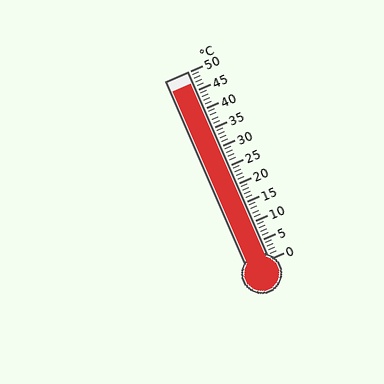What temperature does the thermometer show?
The thermometer shows approximately 47°C.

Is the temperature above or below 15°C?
The temperature is above 15°C.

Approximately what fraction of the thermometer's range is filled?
The thermometer is filled to approximately 95% of its range.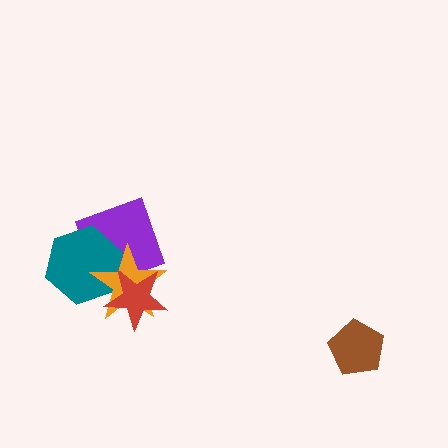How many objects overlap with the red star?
3 objects overlap with the red star.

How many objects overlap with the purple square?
3 objects overlap with the purple square.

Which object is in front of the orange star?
The red star is in front of the orange star.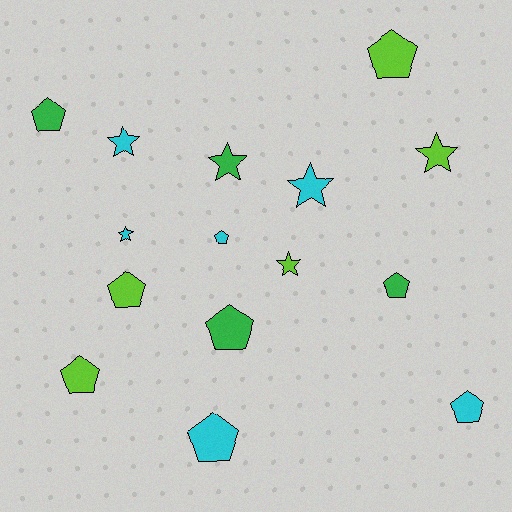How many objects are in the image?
There are 15 objects.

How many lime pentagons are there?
There are 3 lime pentagons.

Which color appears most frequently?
Cyan, with 6 objects.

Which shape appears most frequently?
Pentagon, with 9 objects.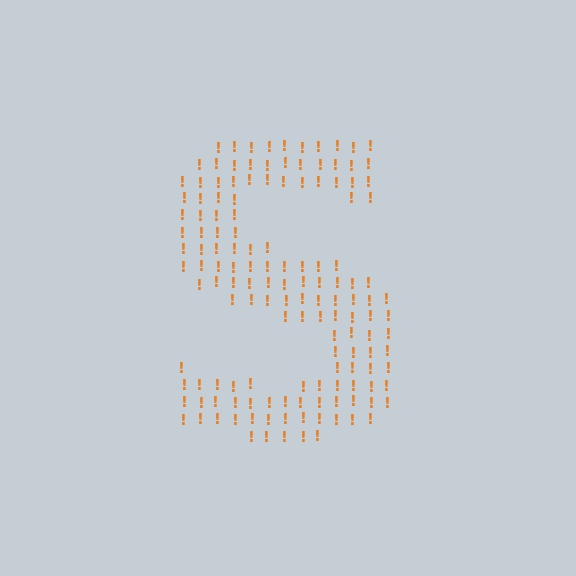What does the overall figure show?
The overall figure shows the letter S.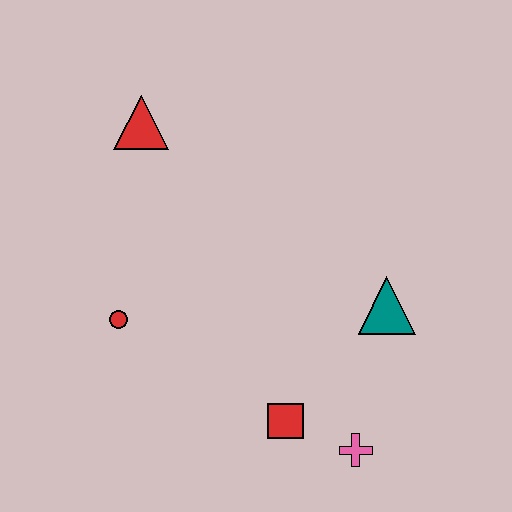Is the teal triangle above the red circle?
Yes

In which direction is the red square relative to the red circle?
The red square is to the right of the red circle.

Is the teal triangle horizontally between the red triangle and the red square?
No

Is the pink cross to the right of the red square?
Yes